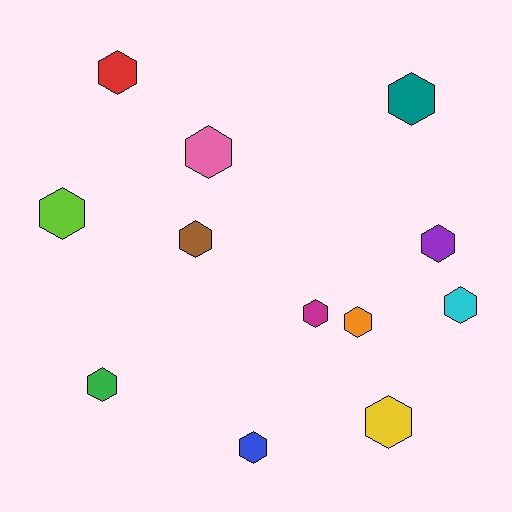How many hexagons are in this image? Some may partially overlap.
There are 12 hexagons.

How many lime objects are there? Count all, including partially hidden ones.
There is 1 lime object.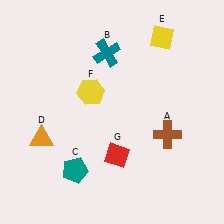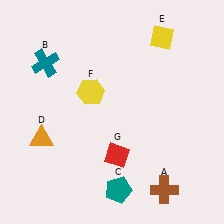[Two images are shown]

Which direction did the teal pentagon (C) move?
The teal pentagon (C) moved right.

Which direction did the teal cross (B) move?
The teal cross (B) moved left.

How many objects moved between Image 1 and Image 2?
3 objects moved between the two images.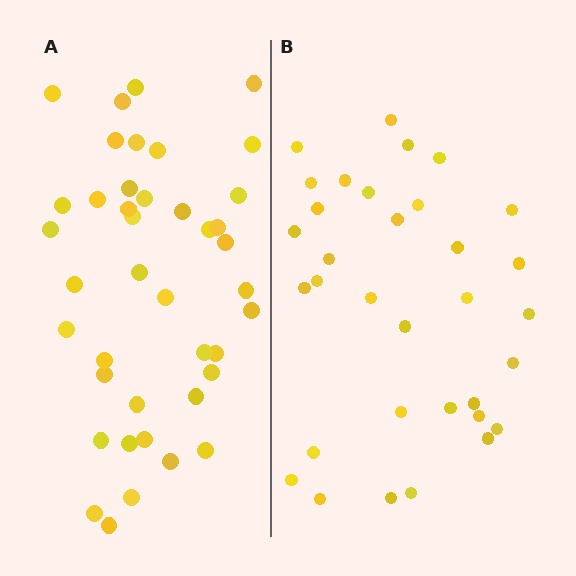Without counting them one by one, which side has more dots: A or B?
Region A (the left region) has more dots.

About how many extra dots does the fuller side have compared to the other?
Region A has roughly 8 or so more dots than region B.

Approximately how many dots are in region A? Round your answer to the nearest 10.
About 40 dots. (The exact count is 41, which rounds to 40.)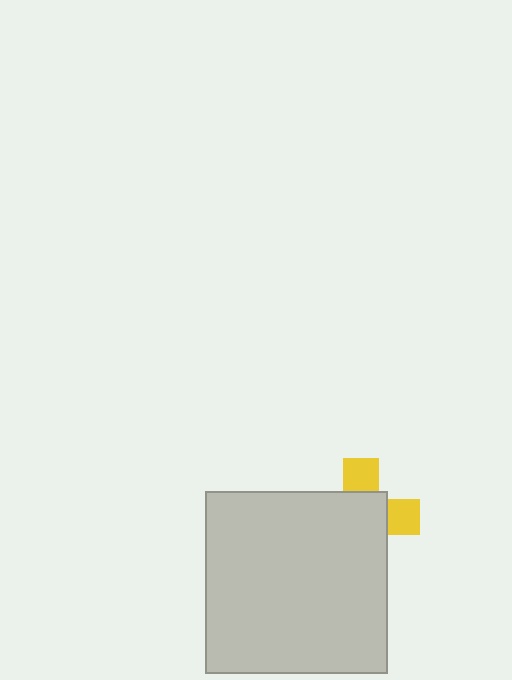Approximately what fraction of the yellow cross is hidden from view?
Roughly 67% of the yellow cross is hidden behind the light gray square.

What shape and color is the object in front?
The object in front is a light gray square.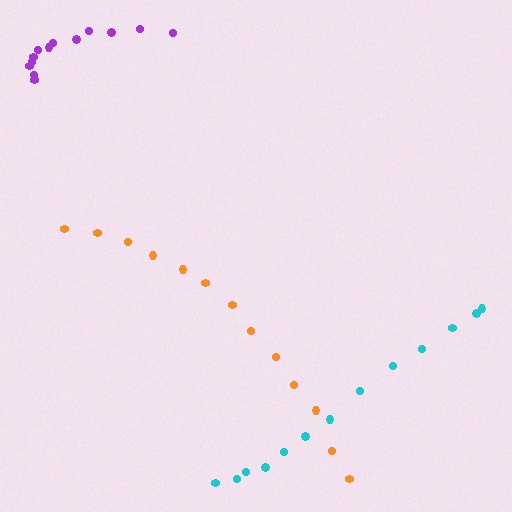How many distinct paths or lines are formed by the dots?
There are 3 distinct paths.